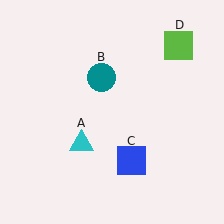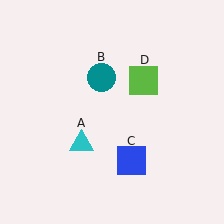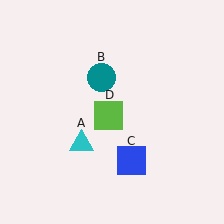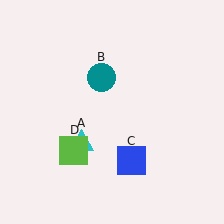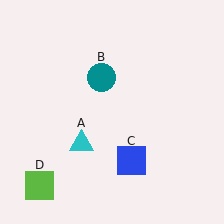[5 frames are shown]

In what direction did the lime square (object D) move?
The lime square (object D) moved down and to the left.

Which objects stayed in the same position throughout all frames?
Cyan triangle (object A) and teal circle (object B) and blue square (object C) remained stationary.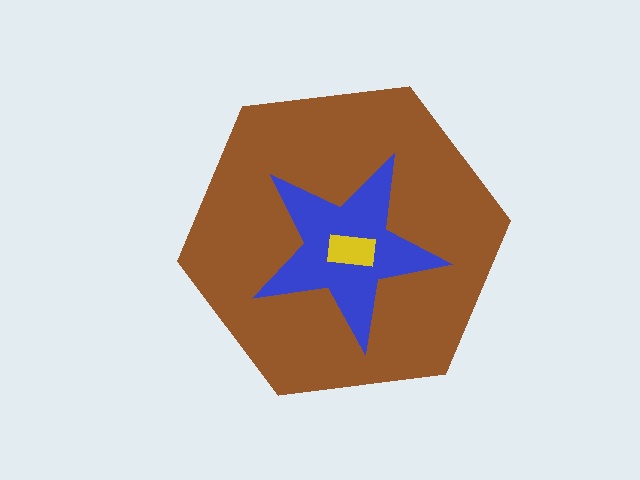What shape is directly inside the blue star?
The yellow rectangle.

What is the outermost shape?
The brown hexagon.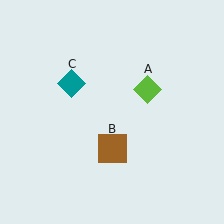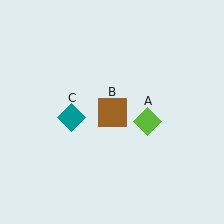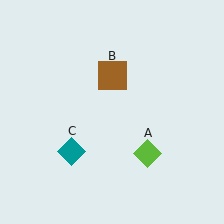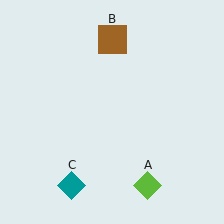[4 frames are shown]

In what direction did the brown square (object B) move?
The brown square (object B) moved up.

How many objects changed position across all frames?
3 objects changed position: lime diamond (object A), brown square (object B), teal diamond (object C).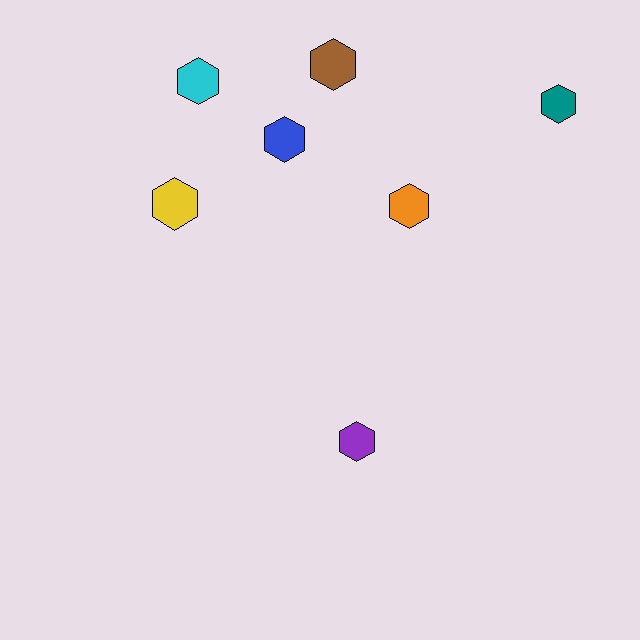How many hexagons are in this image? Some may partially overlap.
There are 7 hexagons.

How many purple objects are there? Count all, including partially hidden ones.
There is 1 purple object.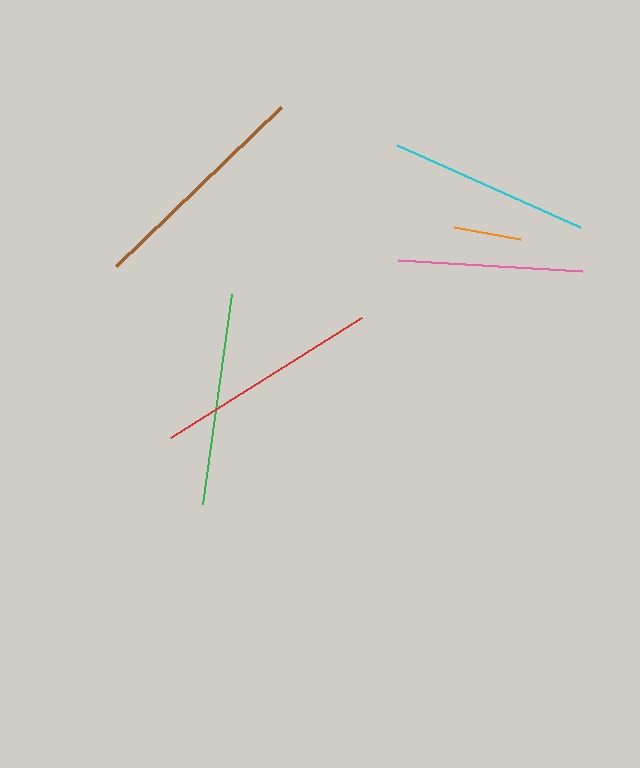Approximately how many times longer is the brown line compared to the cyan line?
The brown line is approximately 1.1 times the length of the cyan line.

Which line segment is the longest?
The brown line is the longest at approximately 229 pixels.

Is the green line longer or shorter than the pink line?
The green line is longer than the pink line.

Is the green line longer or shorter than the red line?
The red line is longer than the green line.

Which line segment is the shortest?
The orange line is the shortest at approximately 67 pixels.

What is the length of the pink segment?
The pink segment is approximately 184 pixels long.